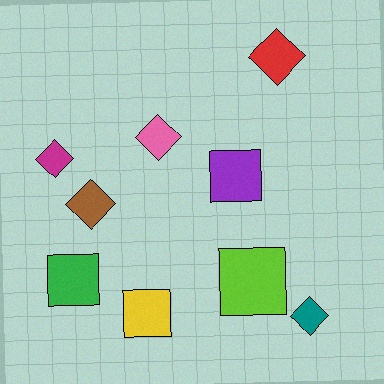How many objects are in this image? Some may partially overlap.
There are 9 objects.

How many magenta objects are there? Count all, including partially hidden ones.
There is 1 magenta object.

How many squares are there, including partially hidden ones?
There are 4 squares.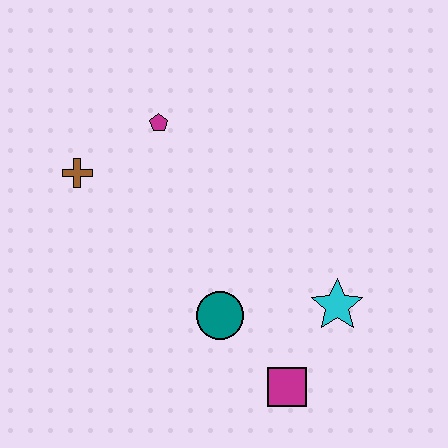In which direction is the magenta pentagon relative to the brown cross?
The magenta pentagon is to the right of the brown cross.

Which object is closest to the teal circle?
The magenta square is closest to the teal circle.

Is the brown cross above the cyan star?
Yes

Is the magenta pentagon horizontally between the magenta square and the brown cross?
Yes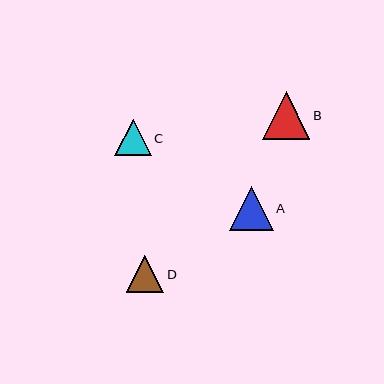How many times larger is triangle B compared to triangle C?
Triangle B is approximately 1.3 times the size of triangle C.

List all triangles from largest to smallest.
From largest to smallest: B, A, D, C.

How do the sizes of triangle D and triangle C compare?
Triangle D and triangle C are approximately the same size.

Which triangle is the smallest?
Triangle C is the smallest with a size of approximately 36 pixels.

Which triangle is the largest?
Triangle B is the largest with a size of approximately 48 pixels.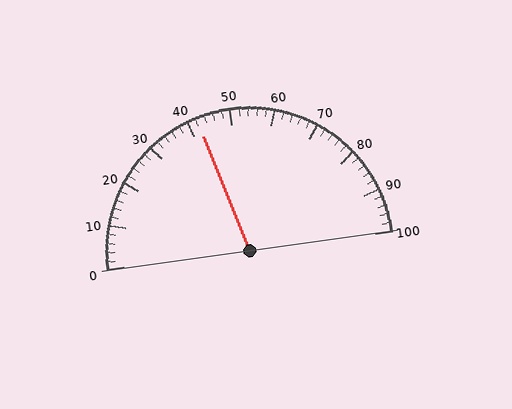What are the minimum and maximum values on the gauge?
The gauge ranges from 0 to 100.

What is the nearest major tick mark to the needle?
The nearest major tick mark is 40.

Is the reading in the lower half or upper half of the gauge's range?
The reading is in the lower half of the range (0 to 100).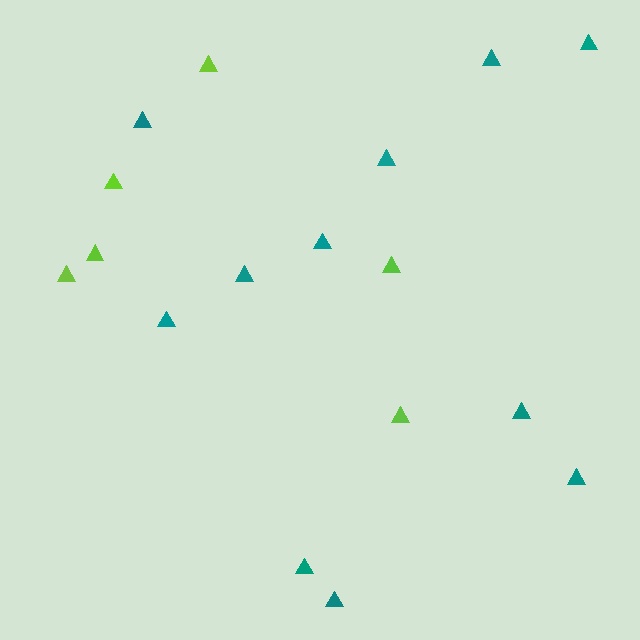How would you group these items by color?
There are 2 groups: one group of lime triangles (6) and one group of teal triangles (11).